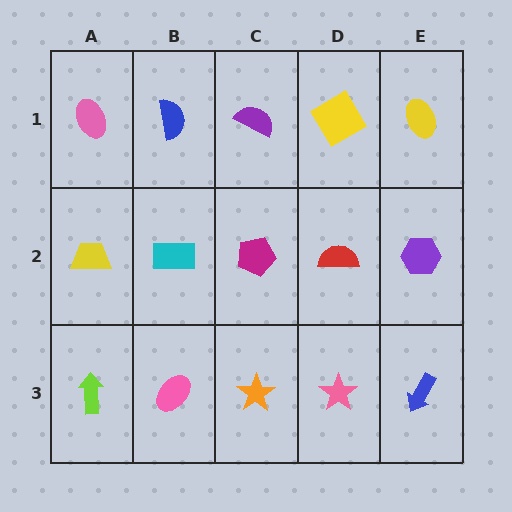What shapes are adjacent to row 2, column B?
A blue semicircle (row 1, column B), a pink ellipse (row 3, column B), a yellow trapezoid (row 2, column A), a magenta pentagon (row 2, column C).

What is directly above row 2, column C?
A purple semicircle.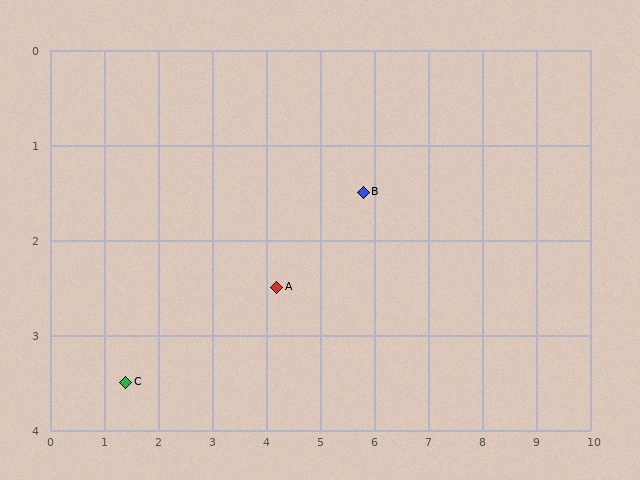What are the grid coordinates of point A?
Point A is at approximately (4.2, 2.5).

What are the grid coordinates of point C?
Point C is at approximately (1.4, 3.5).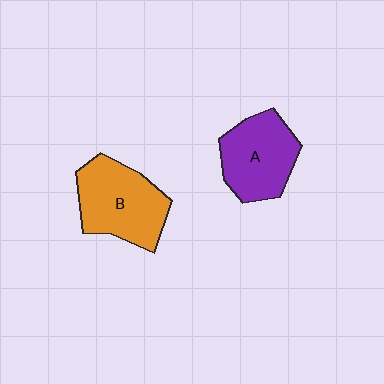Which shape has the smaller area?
Shape A (purple).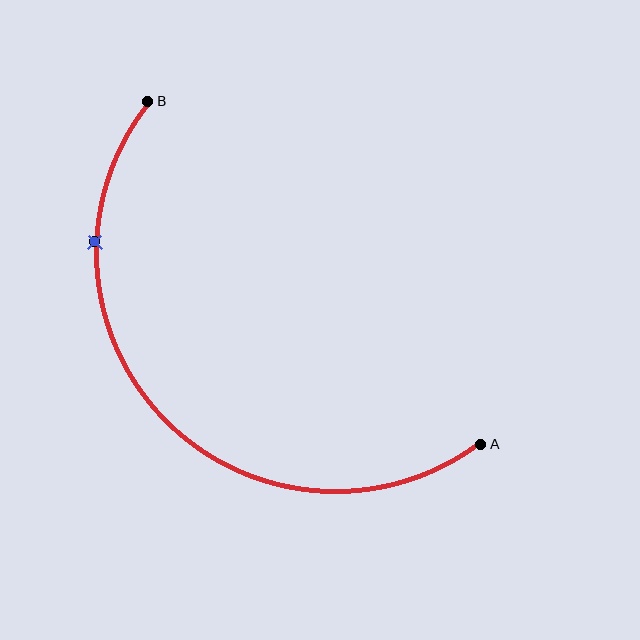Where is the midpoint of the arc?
The arc midpoint is the point on the curve farthest from the straight line joining A and B. It sits below and to the left of that line.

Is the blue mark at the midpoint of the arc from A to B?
No. The blue mark lies on the arc but is closer to endpoint B. The arc midpoint would be at the point on the curve equidistant along the arc from both A and B.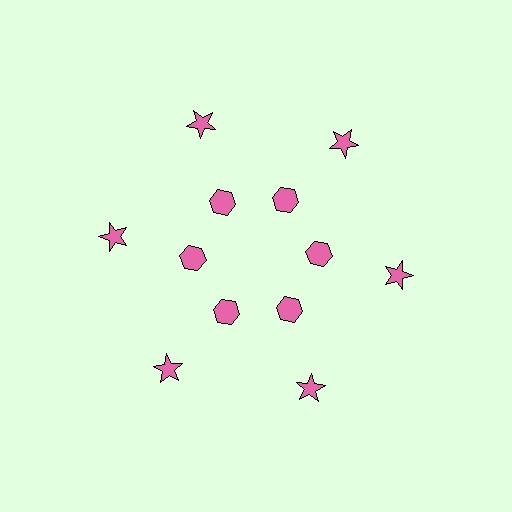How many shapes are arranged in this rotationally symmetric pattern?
There are 12 shapes, arranged in 6 groups of 2.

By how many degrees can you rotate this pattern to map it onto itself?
The pattern maps onto itself every 60 degrees of rotation.